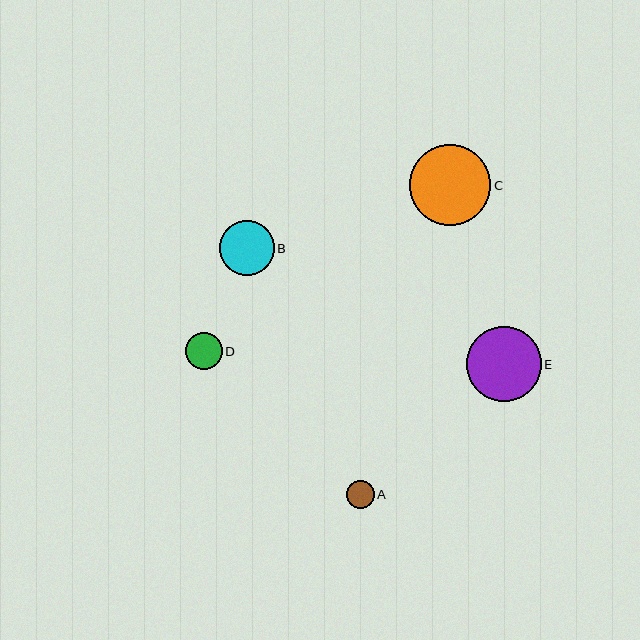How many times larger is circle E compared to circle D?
Circle E is approximately 2.0 times the size of circle D.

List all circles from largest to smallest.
From largest to smallest: C, E, B, D, A.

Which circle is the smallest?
Circle A is the smallest with a size of approximately 28 pixels.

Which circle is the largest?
Circle C is the largest with a size of approximately 82 pixels.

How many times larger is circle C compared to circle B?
Circle C is approximately 1.5 times the size of circle B.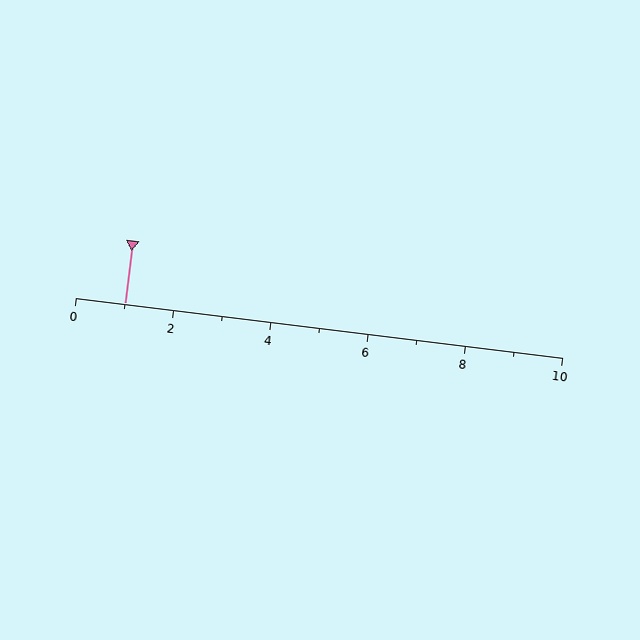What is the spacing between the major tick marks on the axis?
The major ticks are spaced 2 apart.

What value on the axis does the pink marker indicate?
The marker indicates approximately 1.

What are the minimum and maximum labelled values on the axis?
The axis runs from 0 to 10.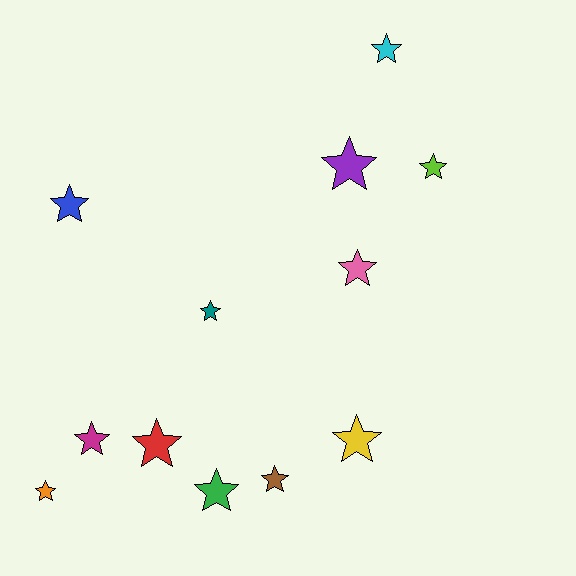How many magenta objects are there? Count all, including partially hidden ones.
There is 1 magenta object.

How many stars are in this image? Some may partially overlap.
There are 12 stars.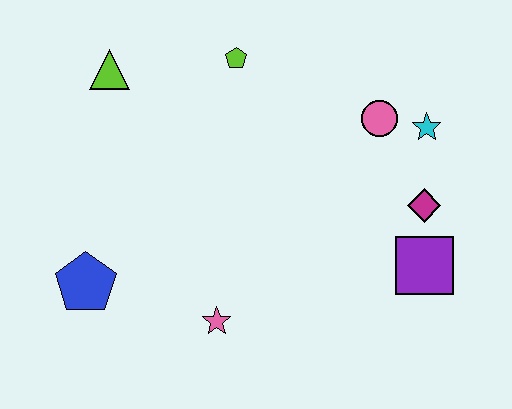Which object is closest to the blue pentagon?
The pink star is closest to the blue pentagon.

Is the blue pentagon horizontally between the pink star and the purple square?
No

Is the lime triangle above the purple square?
Yes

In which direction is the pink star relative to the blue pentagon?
The pink star is to the right of the blue pentagon.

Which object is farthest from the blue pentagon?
The cyan star is farthest from the blue pentagon.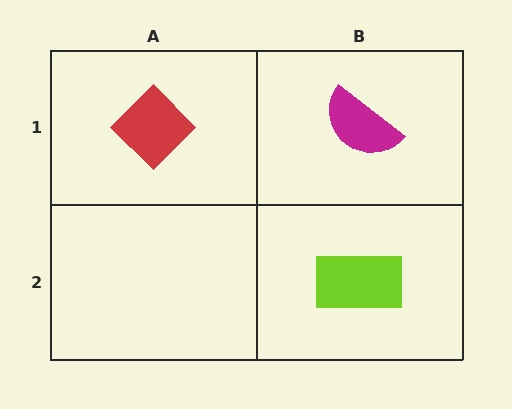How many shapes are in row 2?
1 shape.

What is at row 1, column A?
A red diamond.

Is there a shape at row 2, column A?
No, that cell is empty.